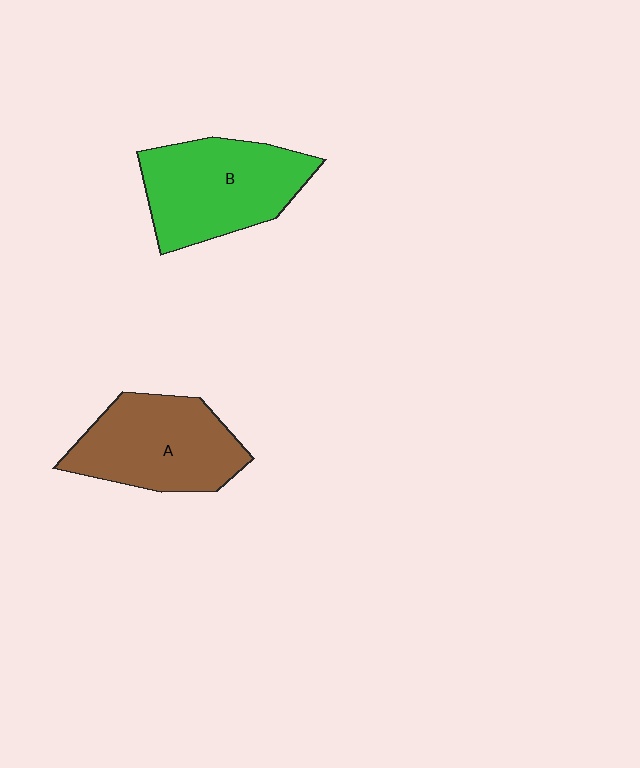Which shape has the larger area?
Shape B (green).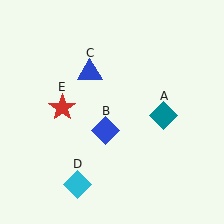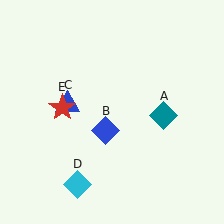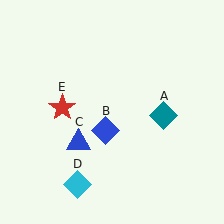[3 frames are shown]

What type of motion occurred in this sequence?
The blue triangle (object C) rotated counterclockwise around the center of the scene.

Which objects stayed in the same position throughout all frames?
Teal diamond (object A) and blue diamond (object B) and cyan diamond (object D) and red star (object E) remained stationary.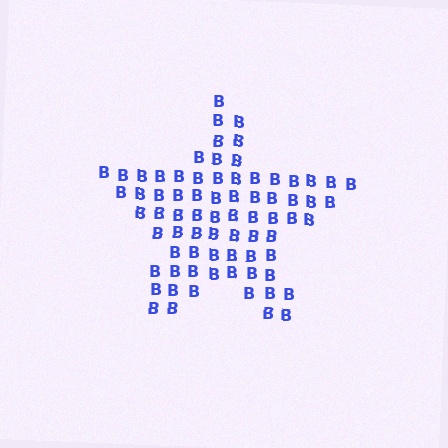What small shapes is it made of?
It is made of small letter B's.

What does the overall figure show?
The overall figure shows a star.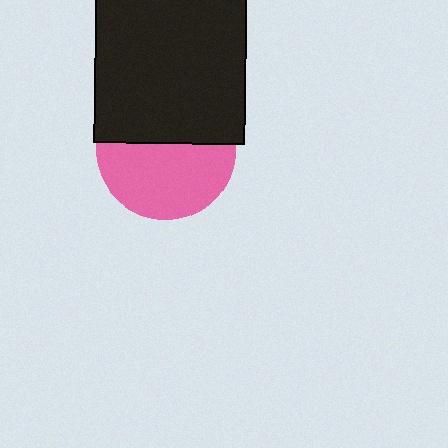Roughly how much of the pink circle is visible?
About half of it is visible (roughly 55%).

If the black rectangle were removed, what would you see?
You would see the complete pink circle.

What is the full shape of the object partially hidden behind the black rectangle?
The partially hidden object is a pink circle.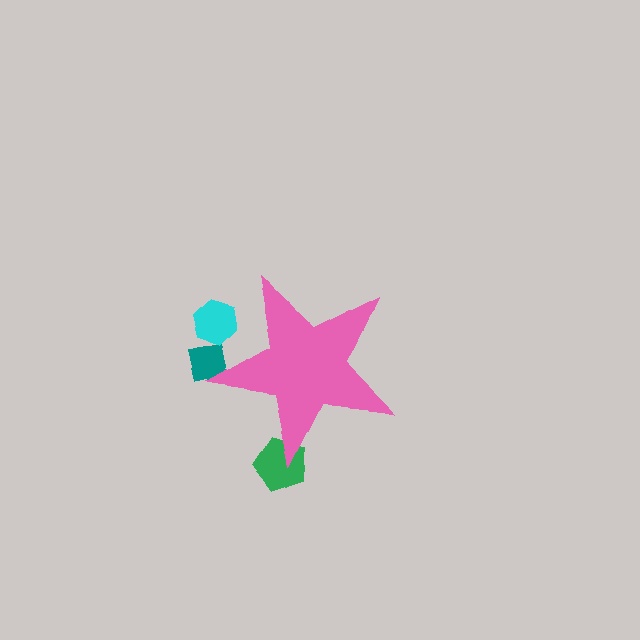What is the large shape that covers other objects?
A pink star.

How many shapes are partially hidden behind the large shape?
3 shapes are partially hidden.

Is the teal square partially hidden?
Yes, the teal square is partially hidden behind the pink star.